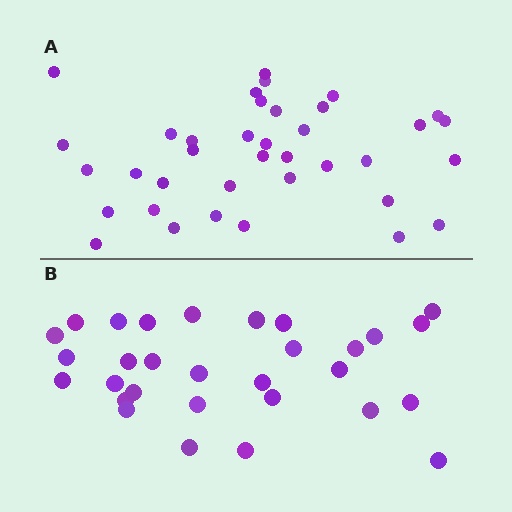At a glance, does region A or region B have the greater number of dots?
Region A (the top region) has more dots.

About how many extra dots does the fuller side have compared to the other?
Region A has roughly 8 or so more dots than region B.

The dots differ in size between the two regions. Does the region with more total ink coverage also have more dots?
No. Region B has more total ink coverage because its dots are larger, but region A actually contains more individual dots. Total area can be misleading — the number of items is what matters here.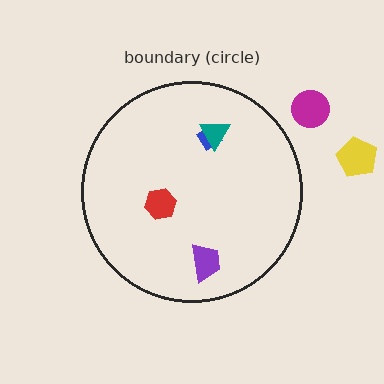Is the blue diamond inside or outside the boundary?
Inside.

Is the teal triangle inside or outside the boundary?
Inside.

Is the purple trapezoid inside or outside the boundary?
Inside.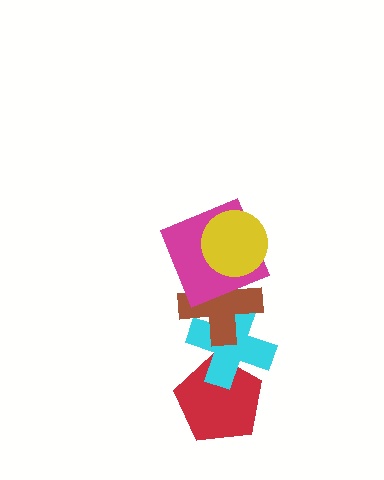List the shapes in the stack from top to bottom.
From top to bottom: the yellow circle, the magenta square, the brown cross, the cyan cross, the red pentagon.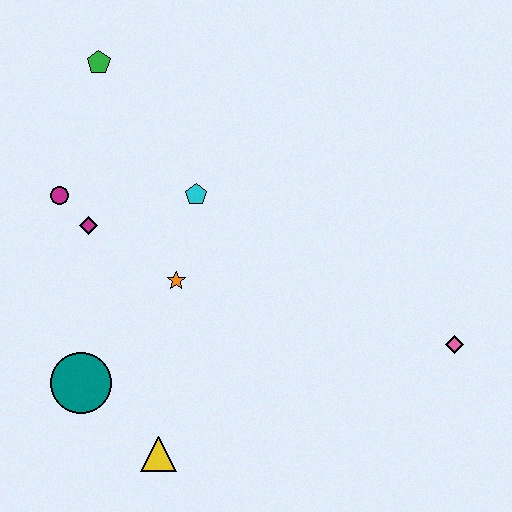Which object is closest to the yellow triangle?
The teal circle is closest to the yellow triangle.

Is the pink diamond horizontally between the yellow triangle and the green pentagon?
No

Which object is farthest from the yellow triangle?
The green pentagon is farthest from the yellow triangle.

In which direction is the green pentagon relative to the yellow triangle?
The green pentagon is above the yellow triangle.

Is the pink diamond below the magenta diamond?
Yes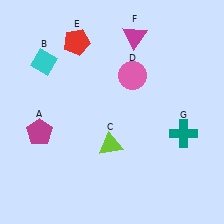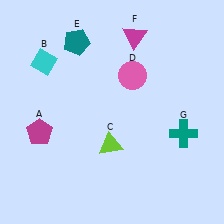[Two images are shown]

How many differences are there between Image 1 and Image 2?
There is 1 difference between the two images.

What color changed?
The pentagon (E) changed from red in Image 1 to teal in Image 2.